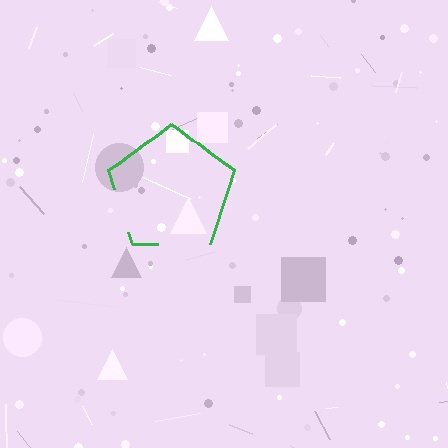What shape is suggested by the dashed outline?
The dashed outline suggests a pentagon.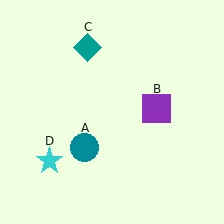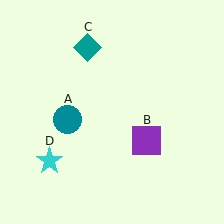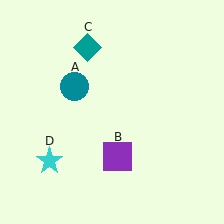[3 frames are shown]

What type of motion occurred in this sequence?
The teal circle (object A), purple square (object B) rotated clockwise around the center of the scene.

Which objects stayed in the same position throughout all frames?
Teal diamond (object C) and cyan star (object D) remained stationary.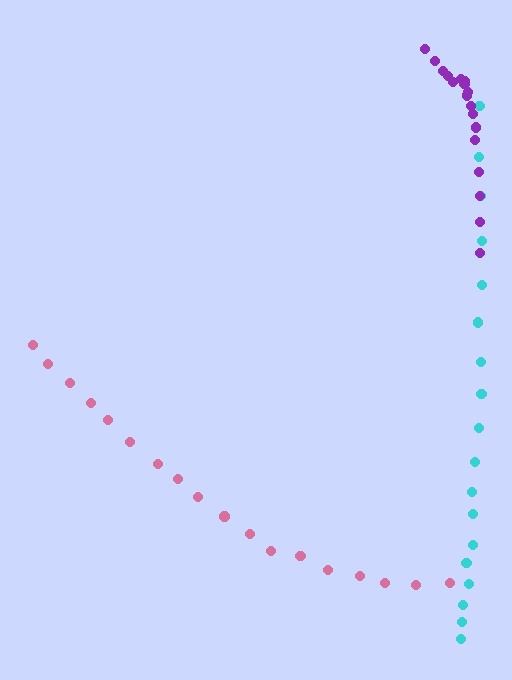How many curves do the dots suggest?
There are 3 distinct paths.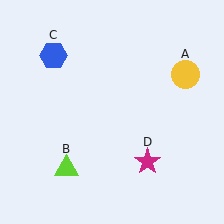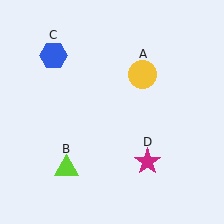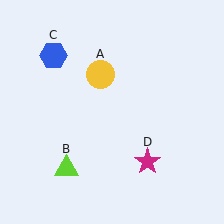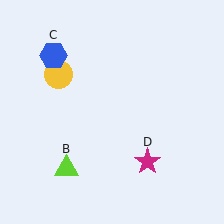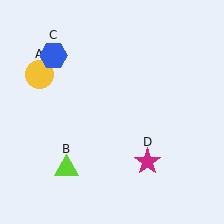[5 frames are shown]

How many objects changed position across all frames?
1 object changed position: yellow circle (object A).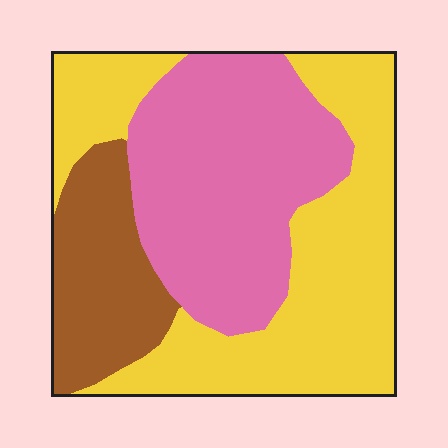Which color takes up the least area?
Brown, at roughly 20%.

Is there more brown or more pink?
Pink.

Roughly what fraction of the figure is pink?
Pink covers around 35% of the figure.